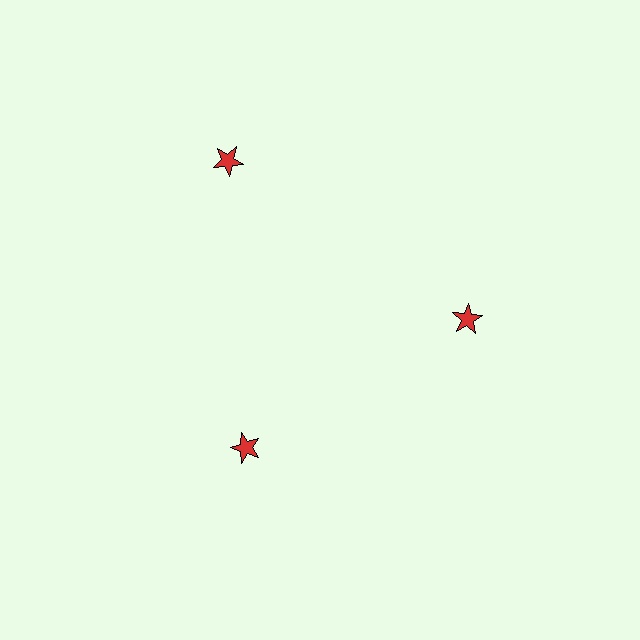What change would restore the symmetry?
The symmetry would be restored by moving it inward, back onto the ring so that all 3 stars sit at equal angles and equal distance from the center.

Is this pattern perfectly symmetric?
No. The 3 red stars are arranged in a ring, but one element near the 11 o'clock position is pushed outward from the center, breaking the 3-fold rotational symmetry.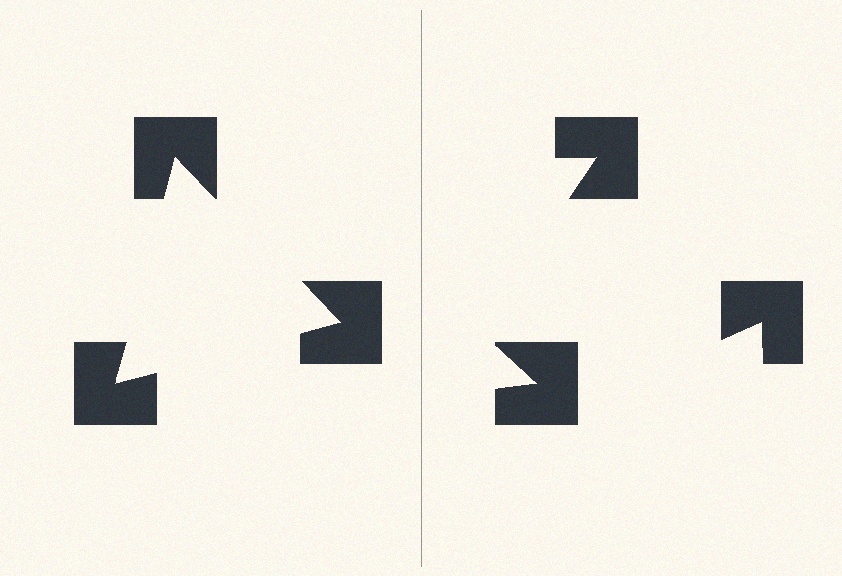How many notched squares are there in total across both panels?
6 — 3 on each side.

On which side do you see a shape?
An illusory triangle appears on the left side. On the right side the wedge cuts are rotated, so no coherent shape forms.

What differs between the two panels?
The notched squares are positioned identically on both sides; only the wedge orientations differ. On the left they align to a triangle; on the right they are misaligned.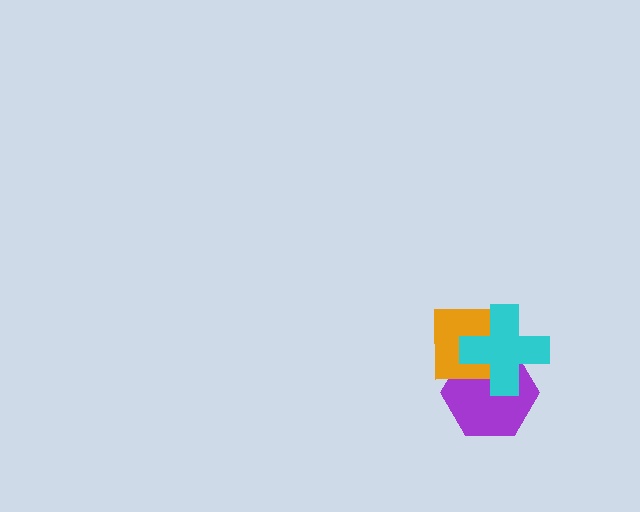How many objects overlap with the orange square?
2 objects overlap with the orange square.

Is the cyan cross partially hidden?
No, no other shape covers it.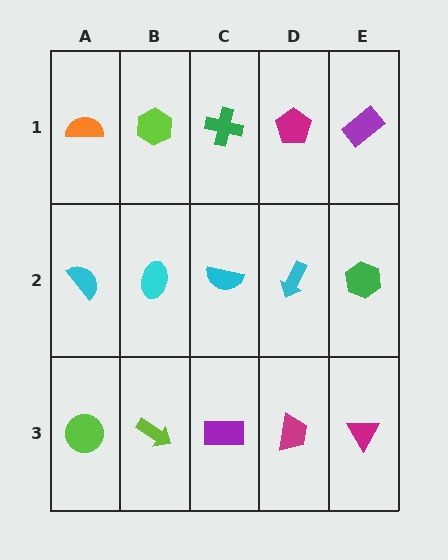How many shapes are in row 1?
5 shapes.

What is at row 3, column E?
A magenta triangle.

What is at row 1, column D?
A magenta pentagon.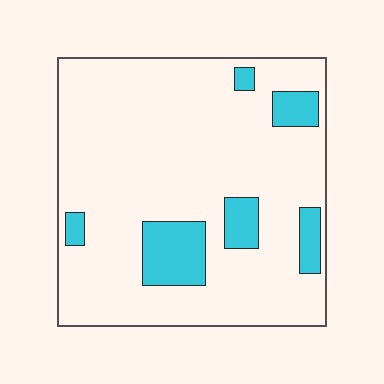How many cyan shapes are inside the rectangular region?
6.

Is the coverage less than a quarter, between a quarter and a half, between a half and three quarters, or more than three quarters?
Less than a quarter.